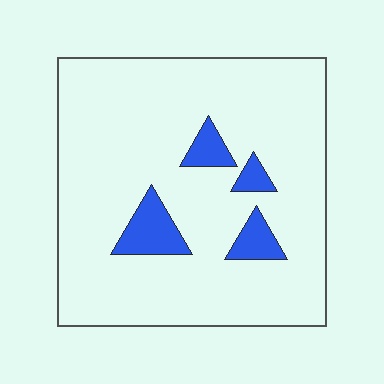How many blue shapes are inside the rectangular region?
4.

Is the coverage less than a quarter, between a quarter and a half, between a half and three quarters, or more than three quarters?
Less than a quarter.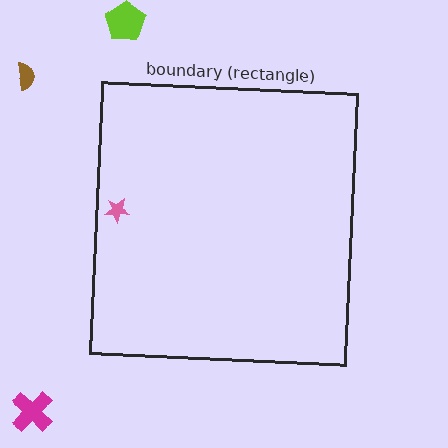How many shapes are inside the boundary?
1 inside, 3 outside.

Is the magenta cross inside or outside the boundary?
Outside.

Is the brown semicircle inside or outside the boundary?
Outside.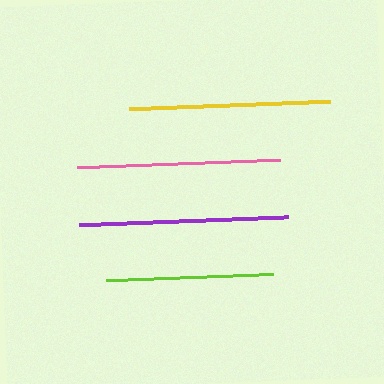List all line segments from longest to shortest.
From longest to shortest: purple, pink, yellow, lime.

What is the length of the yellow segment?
The yellow segment is approximately 201 pixels long.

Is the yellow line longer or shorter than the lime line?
The yellow line is longer than the lime line.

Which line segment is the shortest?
The lime line is the shortest at approximately 167 pixels.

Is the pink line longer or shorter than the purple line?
The purple line is longer than the pink line.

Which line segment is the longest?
The purple line is the longest at approximately 209 pixels.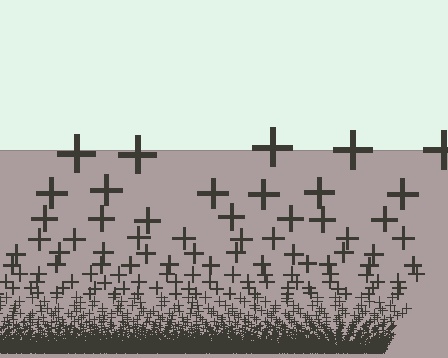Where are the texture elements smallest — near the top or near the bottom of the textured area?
Near the bottom.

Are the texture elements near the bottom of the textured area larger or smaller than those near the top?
Smaller. The gradient is inverted — elements near the bottom are smaller and denser.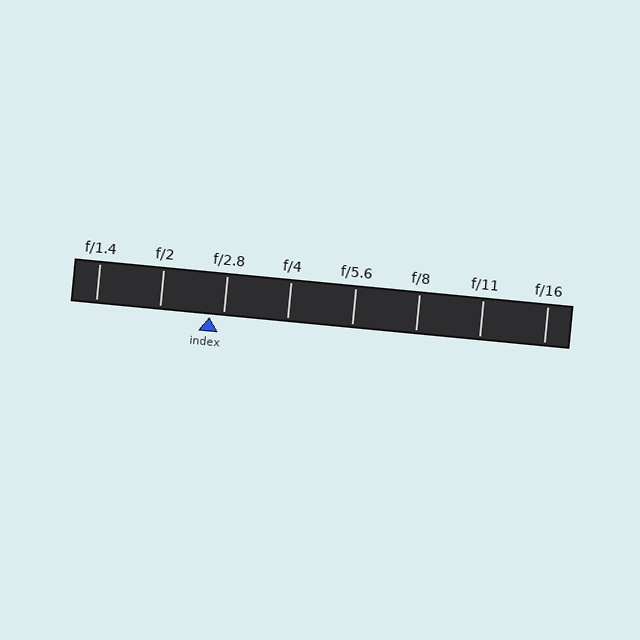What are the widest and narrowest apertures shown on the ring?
The widest aperture shown is f/1.4 and the narrowest is f/16.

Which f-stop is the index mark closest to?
The index mark is closest to f/2.8.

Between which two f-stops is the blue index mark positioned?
The index mark is between f/2 and f/2.8.